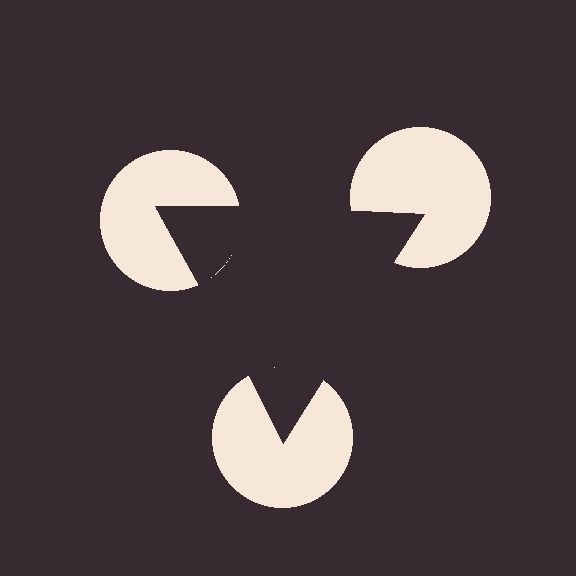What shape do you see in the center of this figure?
An illusory triangle — its edges are inferred from the aligned wedge cuts in the pac-man discs, not physically drawn.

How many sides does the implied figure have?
3 sides.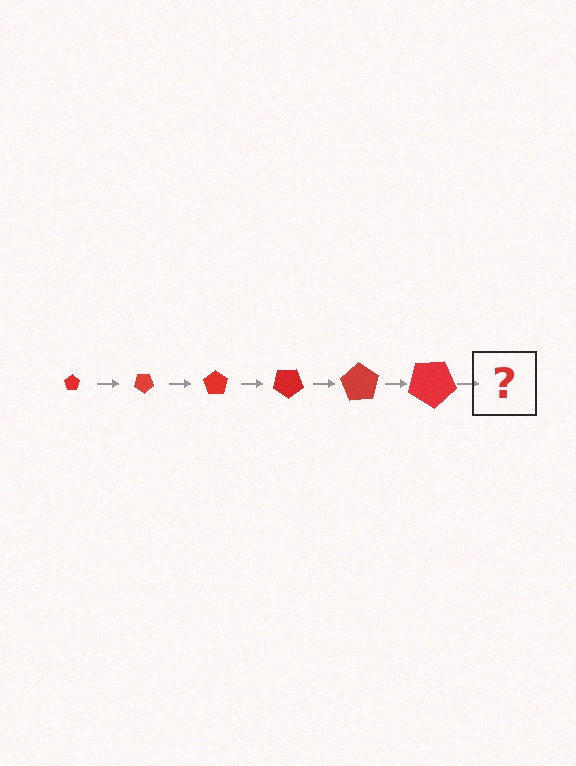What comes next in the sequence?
The next element should be a pentagon, larger than the previous one and rotated 210 degrees from the start.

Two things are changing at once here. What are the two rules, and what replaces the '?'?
The two rules are that the pentagon grows larger each step and it rotates 35 degrees each step. The '?' should be a pentagon, larger than the previous one and rotated 210 degrees from the start.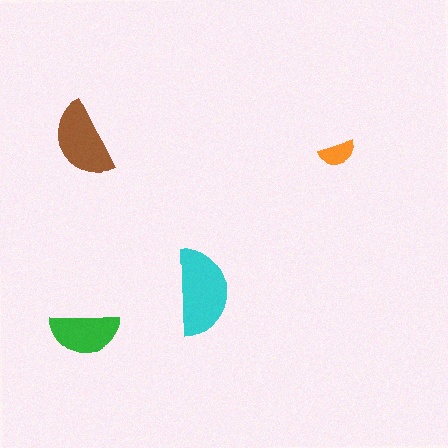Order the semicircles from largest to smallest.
the cyan one, the brown one, the green one, the orange one.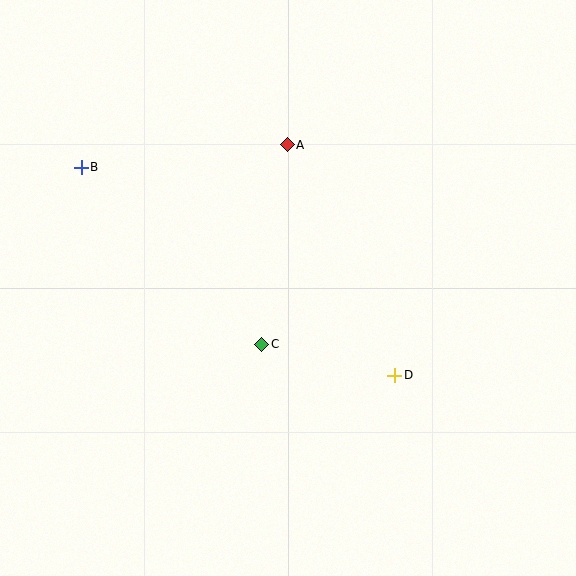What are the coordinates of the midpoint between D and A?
The midpoint between D and A is at (341, 260).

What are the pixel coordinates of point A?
Point A is at (287, 145).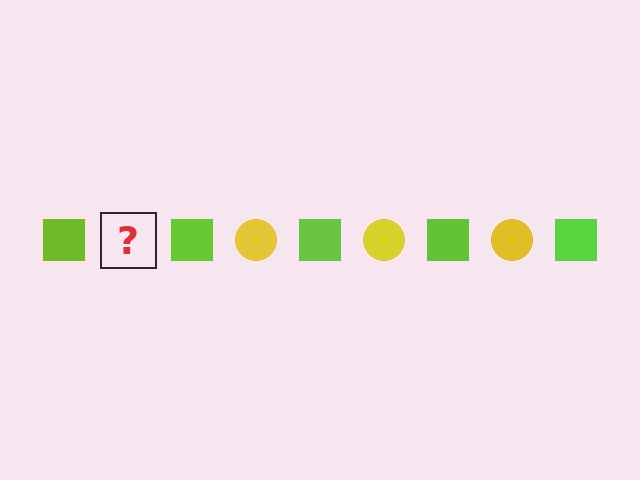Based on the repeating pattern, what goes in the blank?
The blank should be a yellow circle.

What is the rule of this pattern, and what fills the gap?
The rule is that the pattern alternates between lime square and yellow circle. The gap should be filled with a yellow circle.